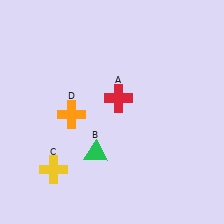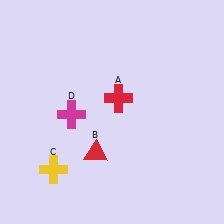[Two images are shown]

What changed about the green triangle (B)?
In Image 1, B is green. In Image 2, it changed to red.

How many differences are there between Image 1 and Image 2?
There are 2 differences between the two images.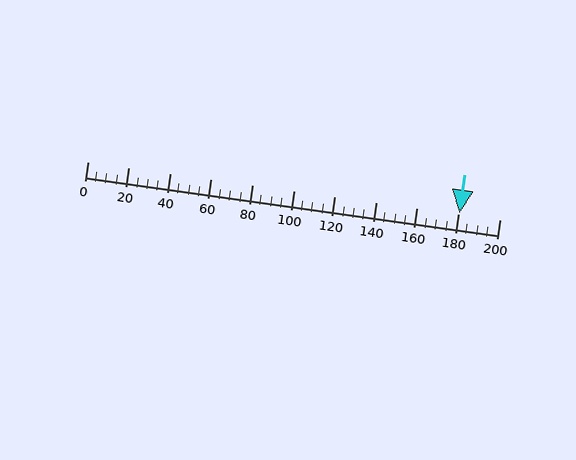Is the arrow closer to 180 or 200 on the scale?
The arrow is closer to 180.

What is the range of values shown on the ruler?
The ruler shows values from 0 to 200.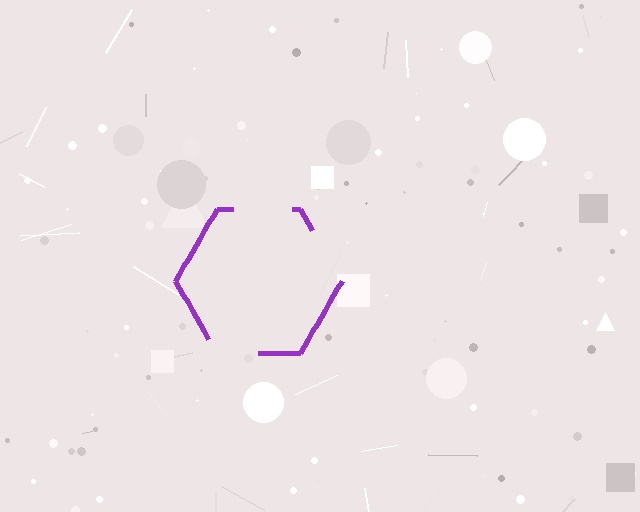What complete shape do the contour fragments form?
The contour fragments form a hexagon.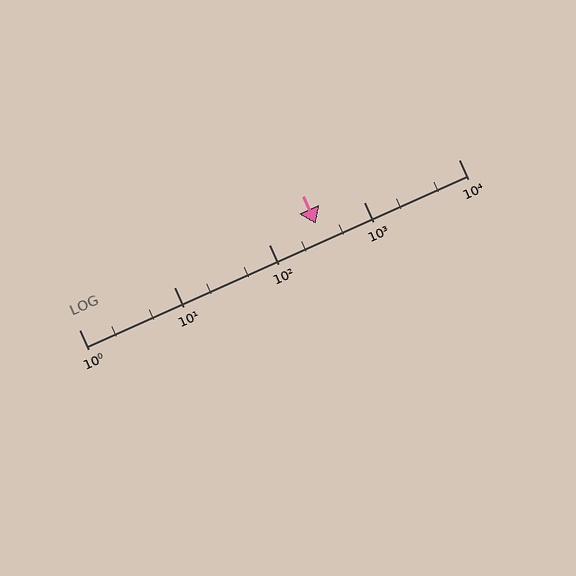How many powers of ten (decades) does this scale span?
The scale spans 4 decades, from 1 to 10000.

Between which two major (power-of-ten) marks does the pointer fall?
The pointer is between 100 and 1000.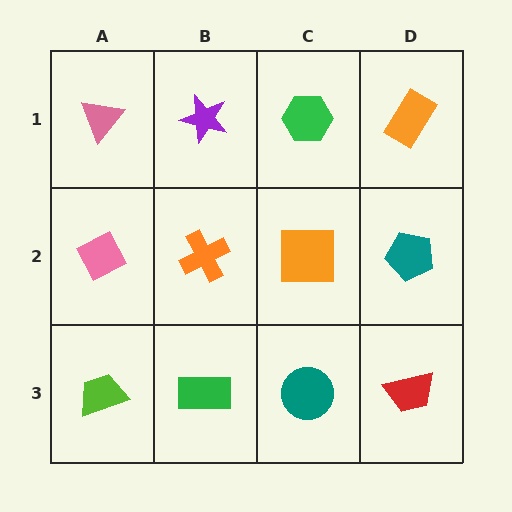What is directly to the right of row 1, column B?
A green hexagon.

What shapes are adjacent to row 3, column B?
An orange cross (row 2, column B), a lime trapezoid (row 3, column A), a teal circle (row 3, column C).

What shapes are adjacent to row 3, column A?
A pink diamond (row 2, column A), a green rectangle (row 3, column B).